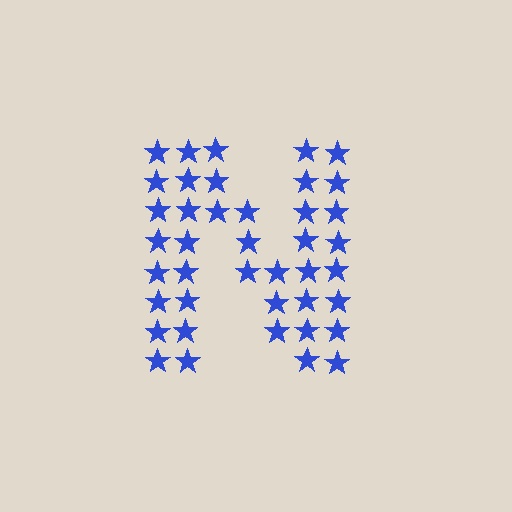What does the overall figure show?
The overall figure shows the letter N.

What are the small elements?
The small elements are stars.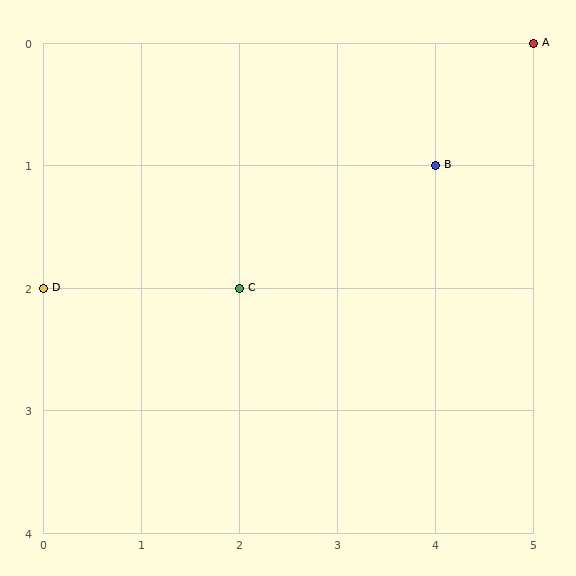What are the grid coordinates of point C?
Point C is at grid coordinates (2, 2).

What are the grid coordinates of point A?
Point A is at grid coordinates (5, 0).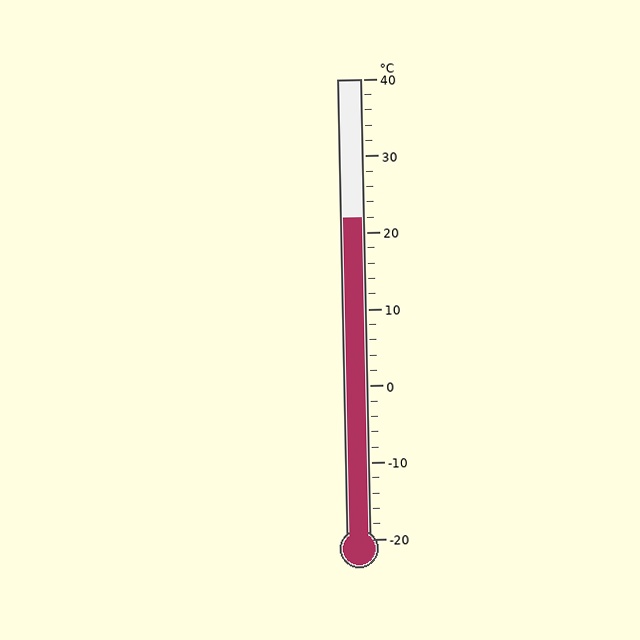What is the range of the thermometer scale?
The thermometer scale ranges from -20°C to 40°C.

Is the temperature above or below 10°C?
The temperature is above 10°C.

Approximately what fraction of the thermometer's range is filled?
The thermometer is filled to approximately 70% of its range.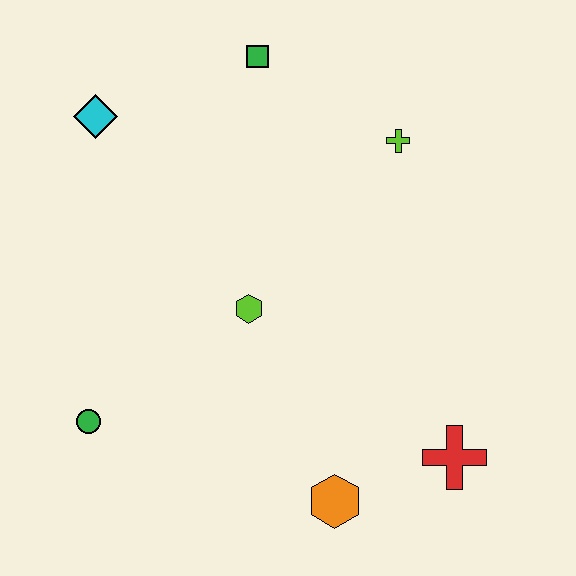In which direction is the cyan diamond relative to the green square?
The cyan diamond is to the left of the green square.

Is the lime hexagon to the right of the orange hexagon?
No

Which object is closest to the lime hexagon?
The green circle is closest to the lime hexagon.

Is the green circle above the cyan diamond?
No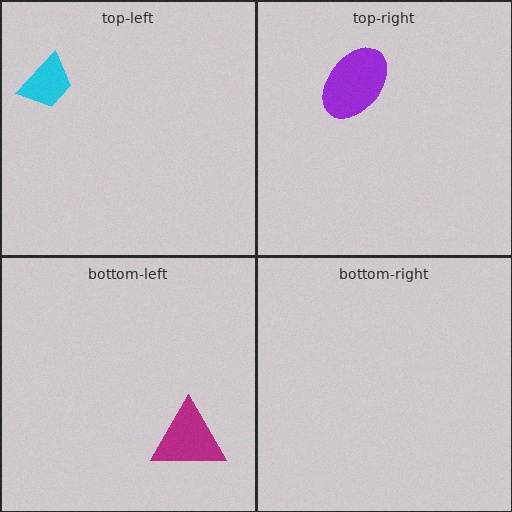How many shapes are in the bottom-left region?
1.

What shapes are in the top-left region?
The cyan trapezoid.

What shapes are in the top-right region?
The purple ellipse.